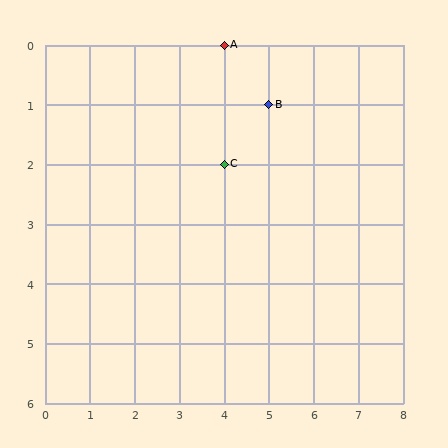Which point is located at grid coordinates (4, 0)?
Point A is at (4, 0).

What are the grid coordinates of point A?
Point A is at grid coordinates (4, 0).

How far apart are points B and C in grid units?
Points B and C are 1 column and 1 row apart (about 1.4 grid units diagonally).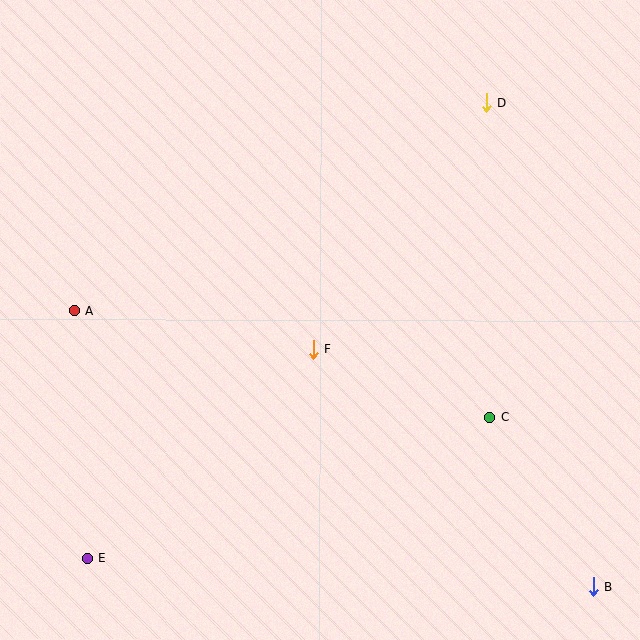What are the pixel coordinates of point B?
Point B is at (593, 587).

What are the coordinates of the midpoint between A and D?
The midpoint between A and D is at (280, 207).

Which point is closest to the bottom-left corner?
Point E is closest to the bottom-left corner.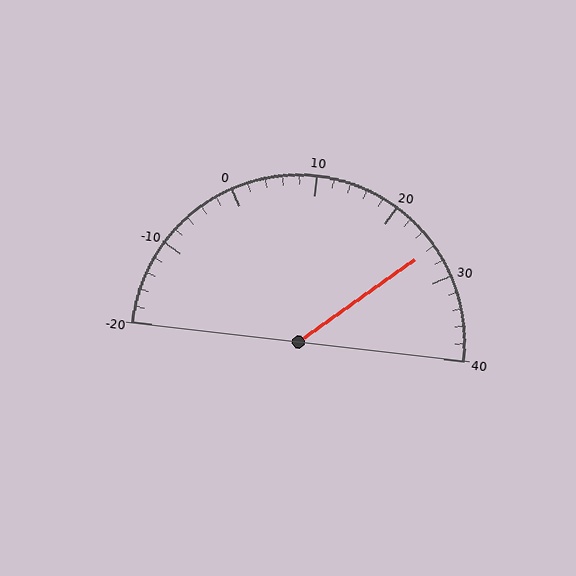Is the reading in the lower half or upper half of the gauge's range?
The reading is in the upper half of the range (-20 to 40).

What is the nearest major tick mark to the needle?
The nearest major tick mark is 30.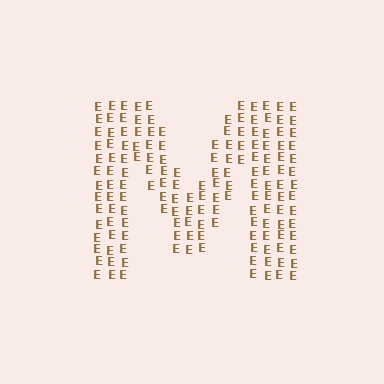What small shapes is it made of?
It is made of small letter E's.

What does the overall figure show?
The overall figure shows the letter M.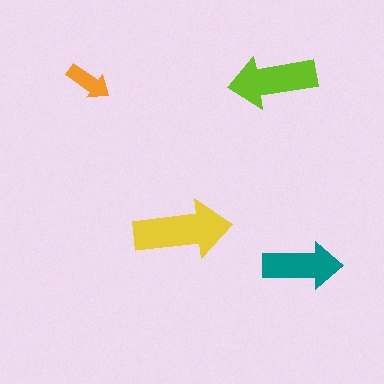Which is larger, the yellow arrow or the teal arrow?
The yellow one.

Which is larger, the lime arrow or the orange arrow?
The lime one.